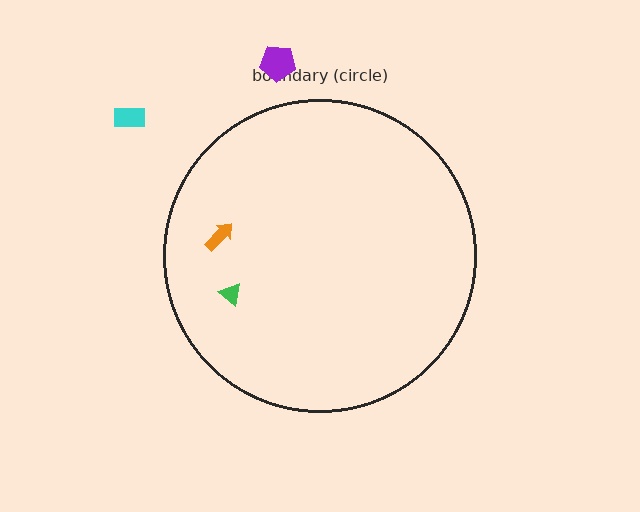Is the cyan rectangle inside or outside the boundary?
Outside.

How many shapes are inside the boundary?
2 inside, 2 outside.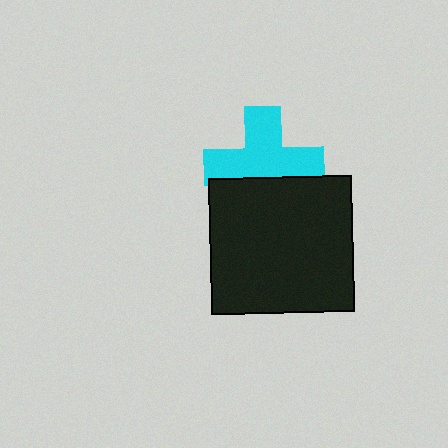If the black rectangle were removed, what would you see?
You would see the complete cyan cross.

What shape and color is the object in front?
The object in front is a black rectangle.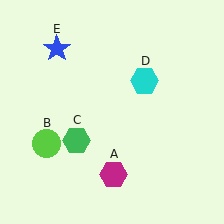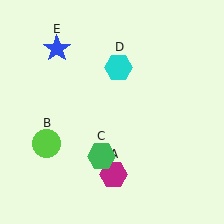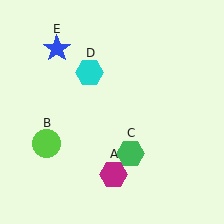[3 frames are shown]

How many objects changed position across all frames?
2 objects changed position: green hexagon (object C), cyan hexagon (object D).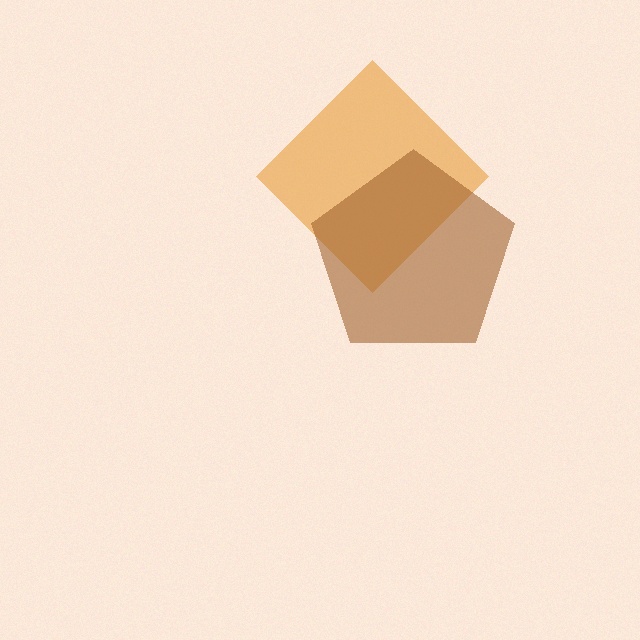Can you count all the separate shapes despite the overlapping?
Yes, there are 2 separate shapes.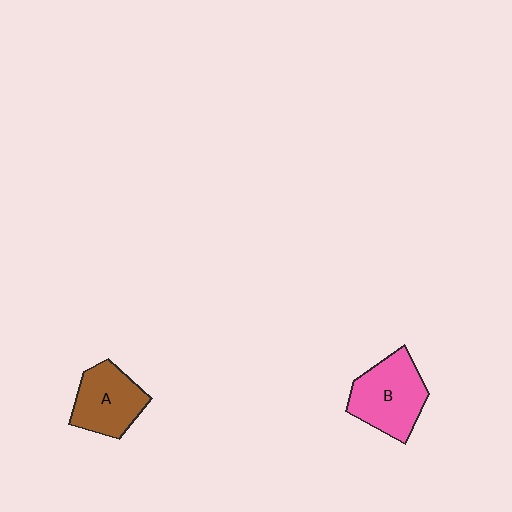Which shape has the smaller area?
Shape A (brown).